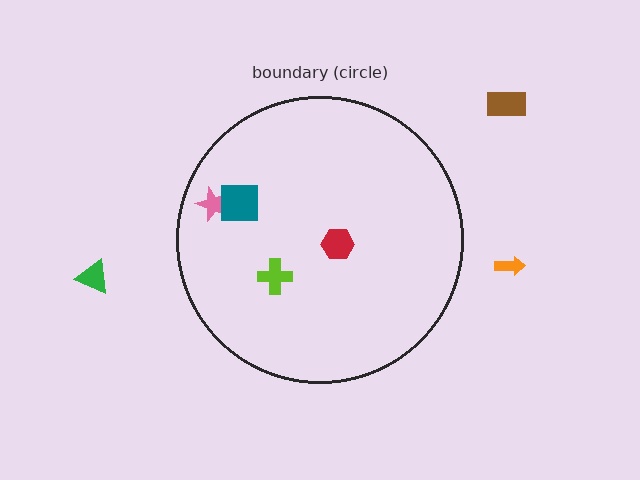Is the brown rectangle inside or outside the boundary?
Outside.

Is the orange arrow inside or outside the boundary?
Outside.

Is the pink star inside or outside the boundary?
Inside.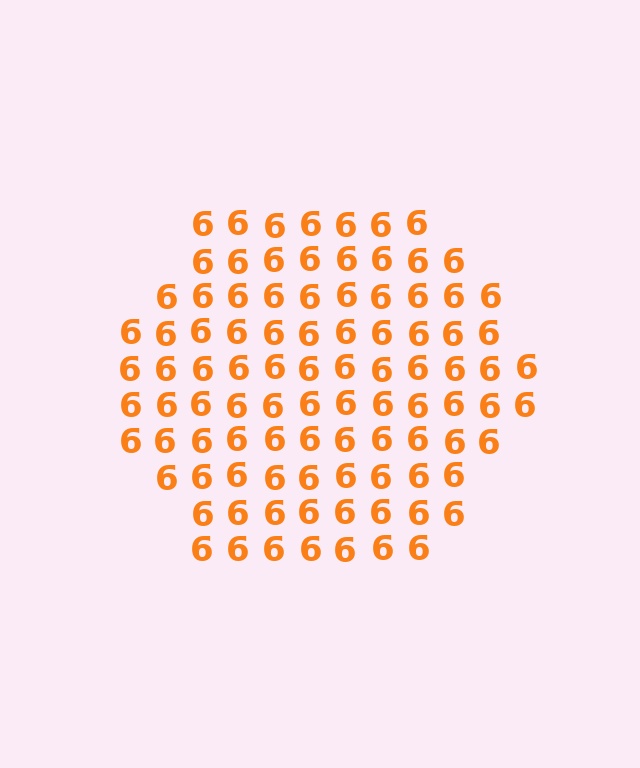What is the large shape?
The large shape is a hexagon.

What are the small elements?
The small elements are digit 6's.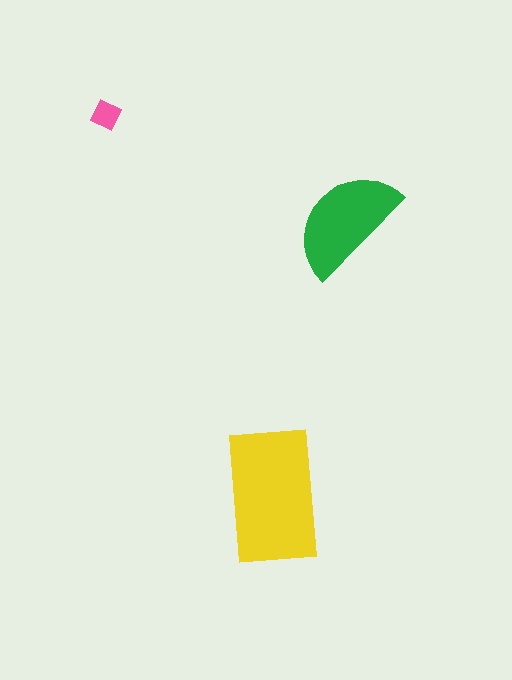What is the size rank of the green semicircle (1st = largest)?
2nd.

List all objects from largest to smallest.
The yellow rectangle, the green semicircle, the pink diamond.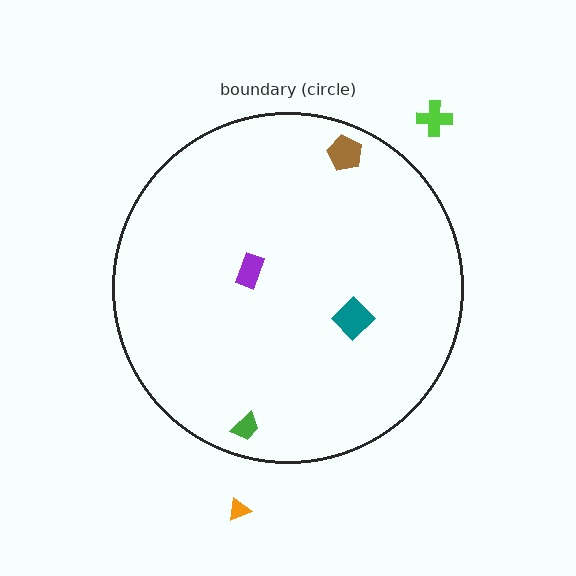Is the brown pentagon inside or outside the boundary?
Inside.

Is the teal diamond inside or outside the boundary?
Inside.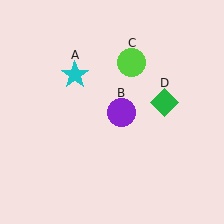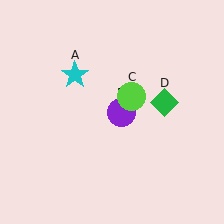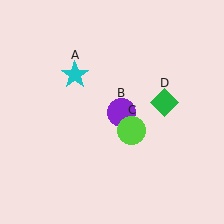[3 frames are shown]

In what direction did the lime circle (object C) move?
The lime circle (object C) moved down.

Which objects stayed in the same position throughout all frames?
Cyan star (object A) and purple circle (object B) and green diamond (object D) remained stationary.